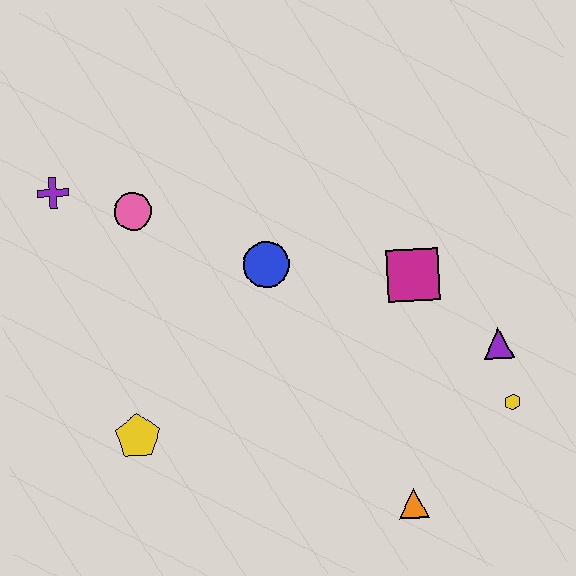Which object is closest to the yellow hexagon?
The purple triangle is closest to the yellow hexagon.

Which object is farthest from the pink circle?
The yellow hexagon is farthest from the pink circle.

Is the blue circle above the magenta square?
Yes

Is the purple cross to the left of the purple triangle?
Yes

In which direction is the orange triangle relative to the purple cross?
The orange triangle is to the right of the purple cross.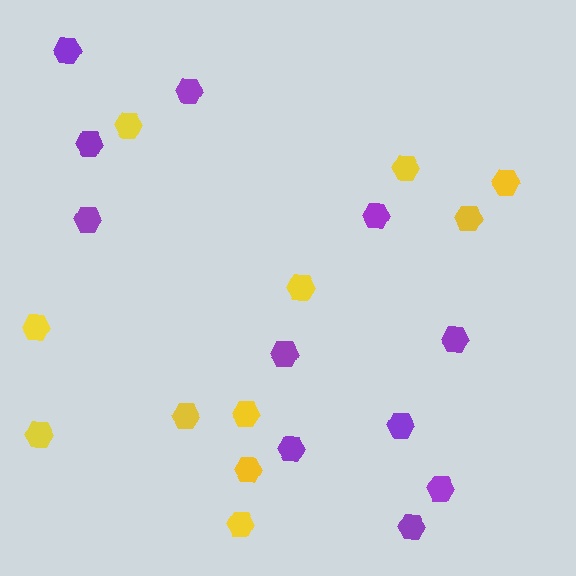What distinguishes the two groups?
There are 2 groups: one group of purple hexagons (11) and one group of yellow hexagons (11).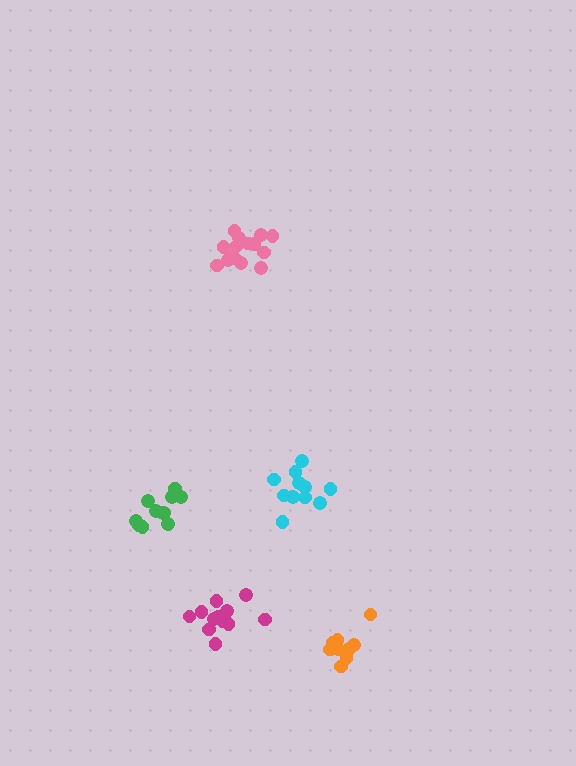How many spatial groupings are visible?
There are 5 spatial groupings.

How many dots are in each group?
Group 1: 15 dots, Group 2: 11 dots, Group 3: 12 dots, Group 4: 9 dots, Group 5: 11 dots (58 total).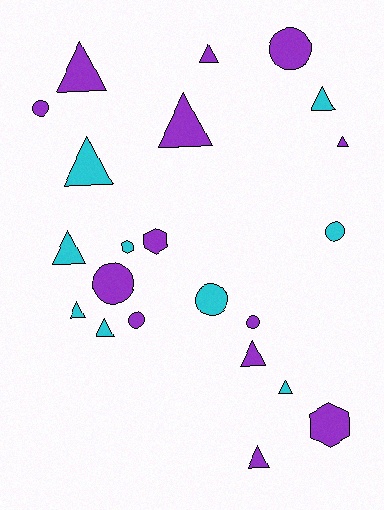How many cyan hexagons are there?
There is 1 cyan hexagon.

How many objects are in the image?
There are 22 objects.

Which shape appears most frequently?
Triangle, with 12 objects.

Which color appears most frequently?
Purple, with 13 objects.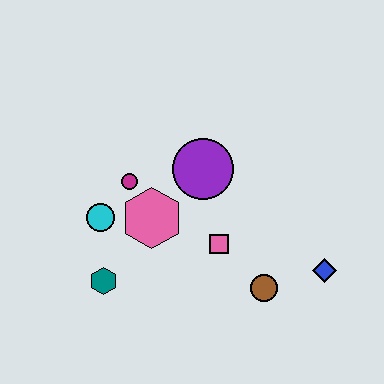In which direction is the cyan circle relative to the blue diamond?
The cyan circle is to the left of the blue diamond.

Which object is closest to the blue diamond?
The brown circle is closest to the blue diamond.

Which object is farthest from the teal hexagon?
The blue diamond is farthest from the teal hexagon.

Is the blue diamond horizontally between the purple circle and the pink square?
No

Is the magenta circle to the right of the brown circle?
No